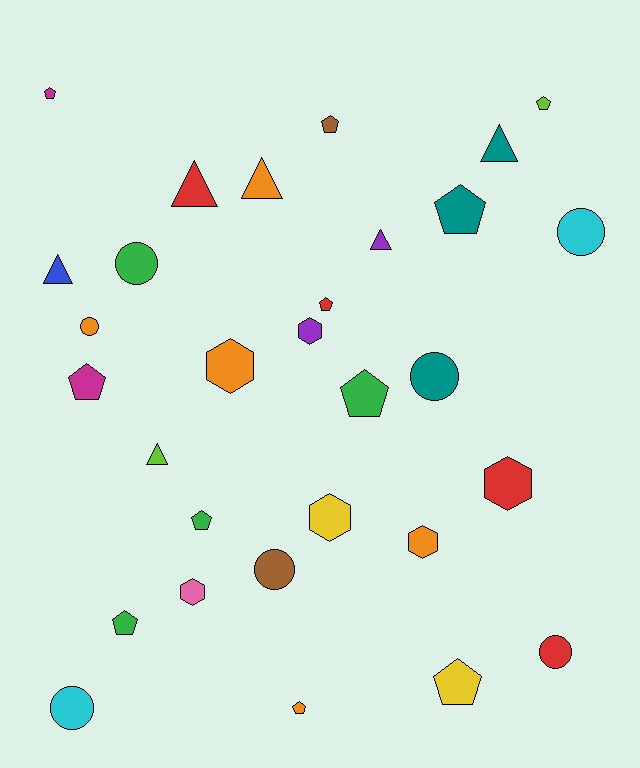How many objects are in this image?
There are 30 objects.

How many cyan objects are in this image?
There are 2 cyan objects.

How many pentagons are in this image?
There are 11 pentagons.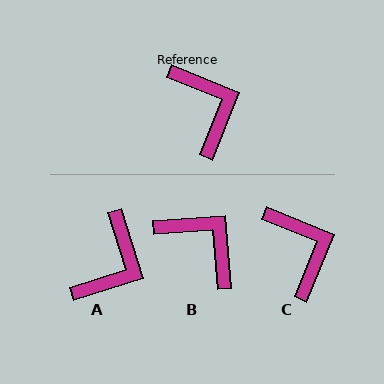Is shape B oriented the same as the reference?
No, it is off by about 26 degrees.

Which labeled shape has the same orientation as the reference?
C.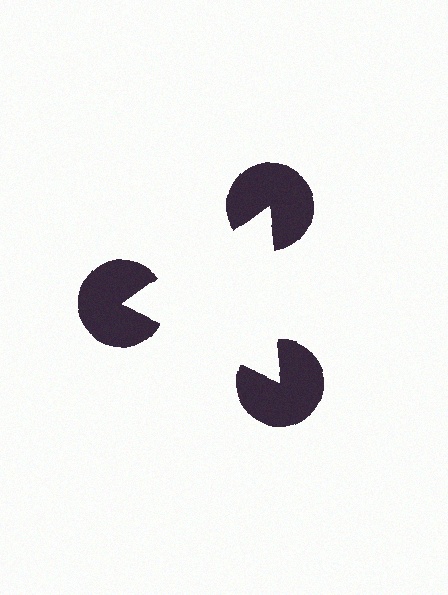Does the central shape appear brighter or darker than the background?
It typically appears slightly brighter than the background, even though no actual brightness change is drawn.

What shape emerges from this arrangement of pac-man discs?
An illusory triangle — its edges are inferred from the aligned wedge cuts in the pac-man discs, not physically drawn.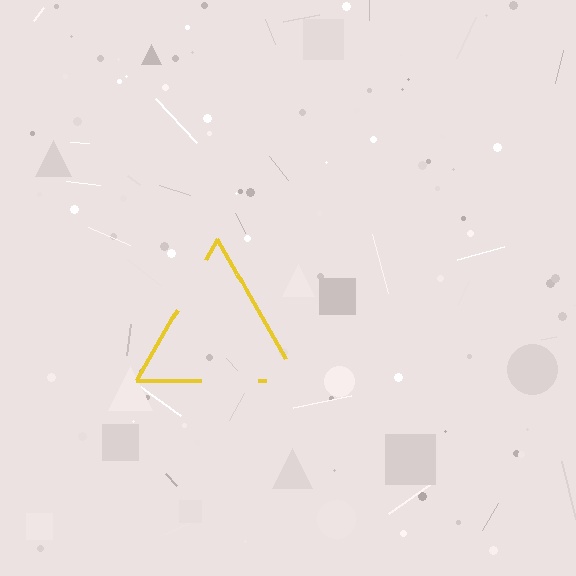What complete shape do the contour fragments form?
The contour fragments form a triangle.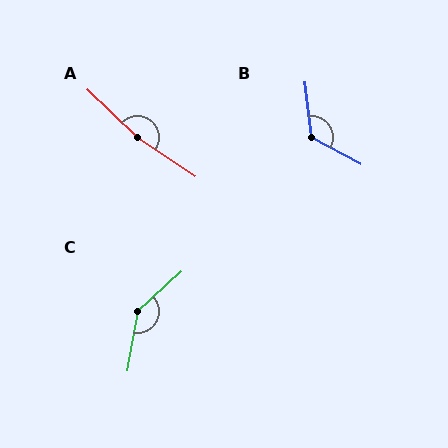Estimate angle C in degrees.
Approximately 142 degrees.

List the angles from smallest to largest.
B (125°), C (142°), A (170°).